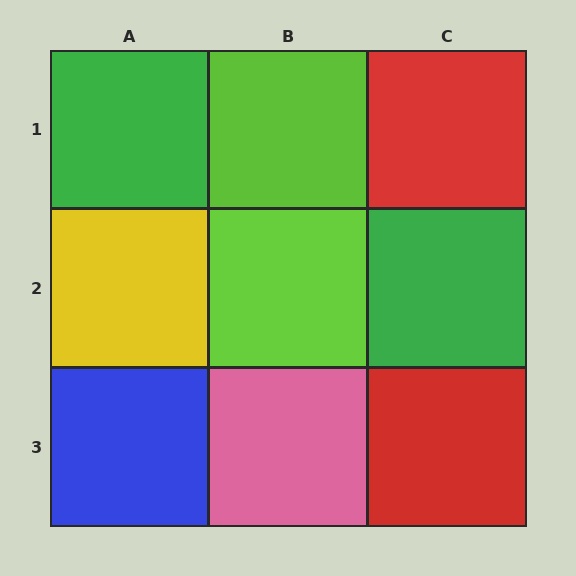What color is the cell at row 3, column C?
Red.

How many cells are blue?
1 cell is blue.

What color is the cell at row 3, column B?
Pink.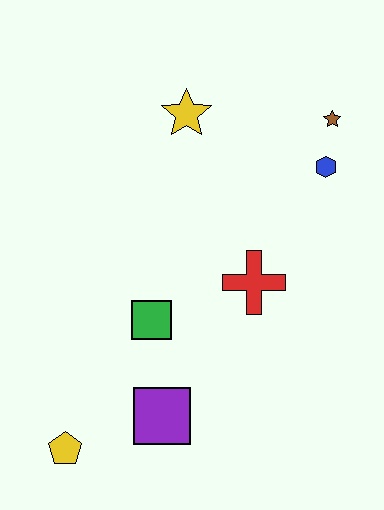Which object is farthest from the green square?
The brown star is farthest from the green square.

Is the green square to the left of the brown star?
Yes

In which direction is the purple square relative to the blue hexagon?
The purple square is below the blue hexagon.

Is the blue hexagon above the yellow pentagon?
Yes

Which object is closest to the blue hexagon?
The brown star is closest to the blue hexagon.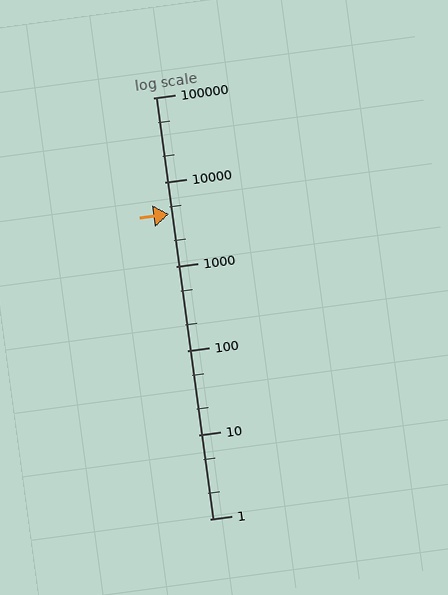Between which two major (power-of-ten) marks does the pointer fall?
The pointer is between 1000 and 10000.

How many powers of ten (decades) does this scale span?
The scale spans 5 decades, from 1 to 100000.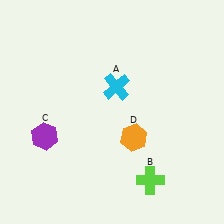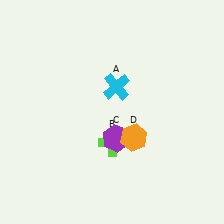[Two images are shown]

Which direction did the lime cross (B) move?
The lime cross (B) moved up.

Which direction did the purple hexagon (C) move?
The purple hexagon (C) moved right.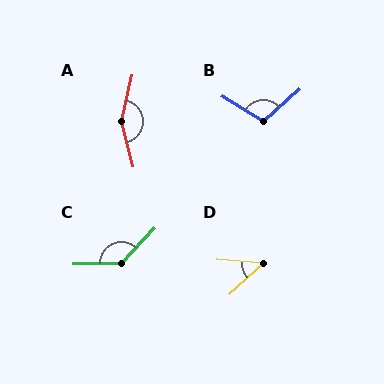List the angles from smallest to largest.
D (47°), B (107°), C (134°), A (153°).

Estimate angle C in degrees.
Approximately 134 degrees.